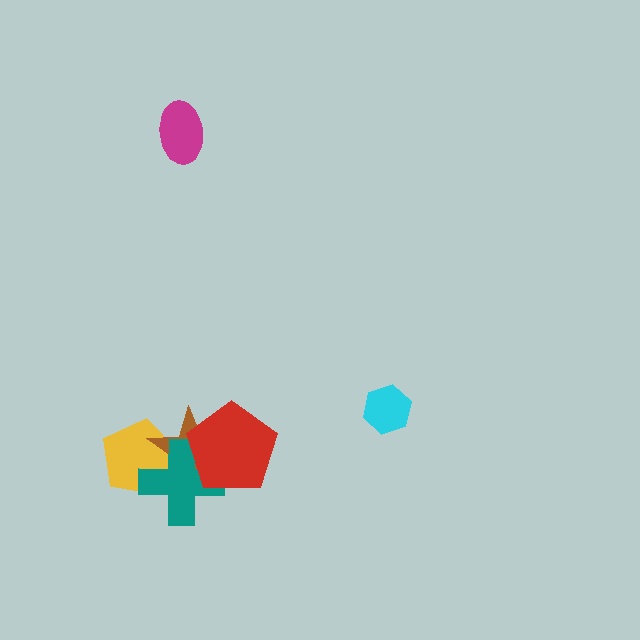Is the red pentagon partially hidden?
No, no other shape covers it.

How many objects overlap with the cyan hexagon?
0 objects overlap with the cyan hexagon.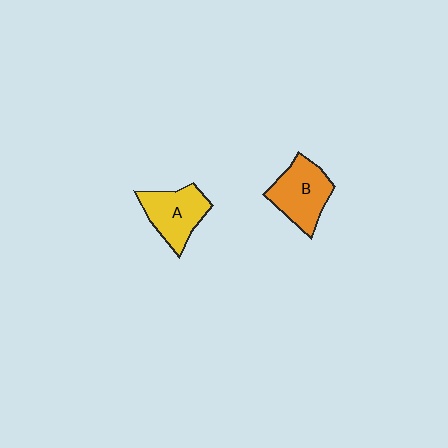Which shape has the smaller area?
Shape A (yellow).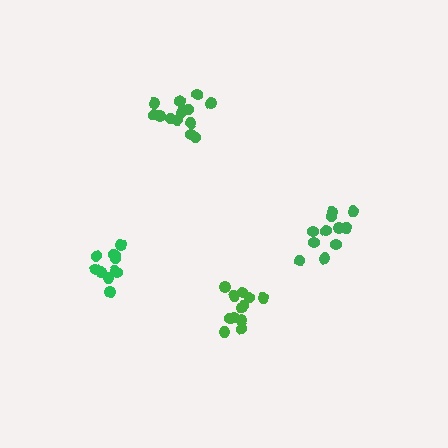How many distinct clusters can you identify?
There are 4 distinct clusters.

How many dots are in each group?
Group 1: 11 dots, Group 2: 14 dots, Group 3: 11 dots, Group 4: 12 dots (48 total).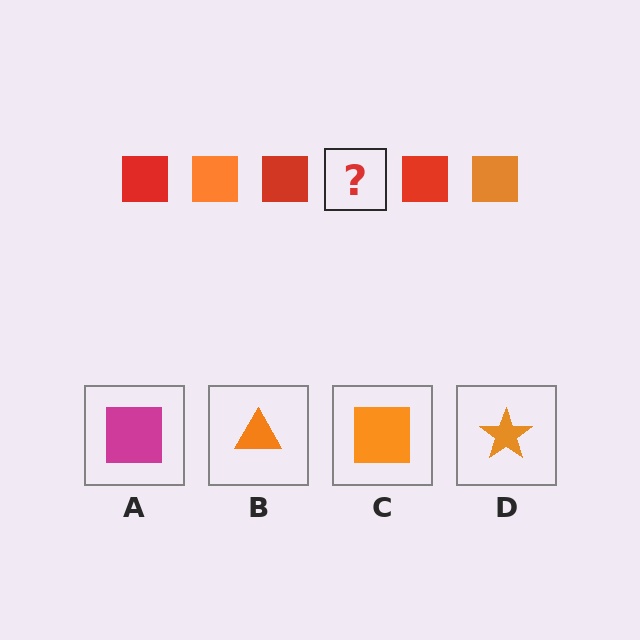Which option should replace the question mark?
Option C.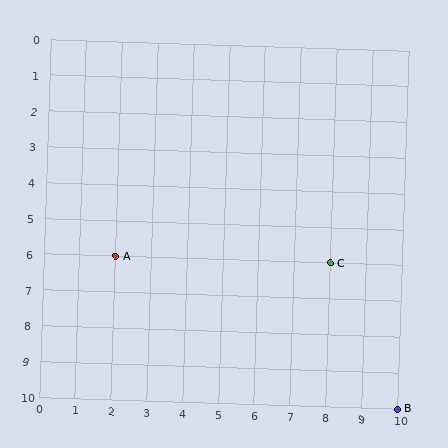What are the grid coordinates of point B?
Point B is at grid coordinates (10, 10).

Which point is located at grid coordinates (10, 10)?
Point B is at (10, 10).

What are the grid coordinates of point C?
Point C is at grid coordinates (8, 6).